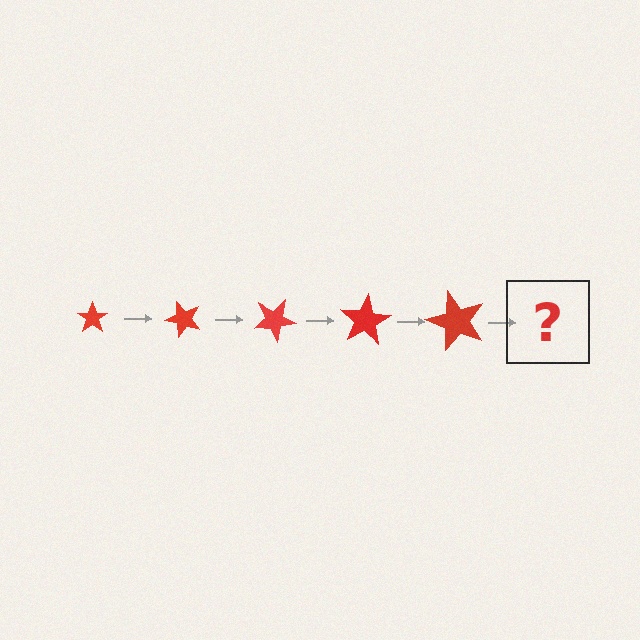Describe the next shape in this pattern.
It should be a star, larger than the previous one and rotated 250 degrees from the start.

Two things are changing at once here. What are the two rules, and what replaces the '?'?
The two rules are that the star grows larger each step and it rotates 50 degrees each step. The '?' should be a star, larger than the previous one and rotated 250 degrees from the start.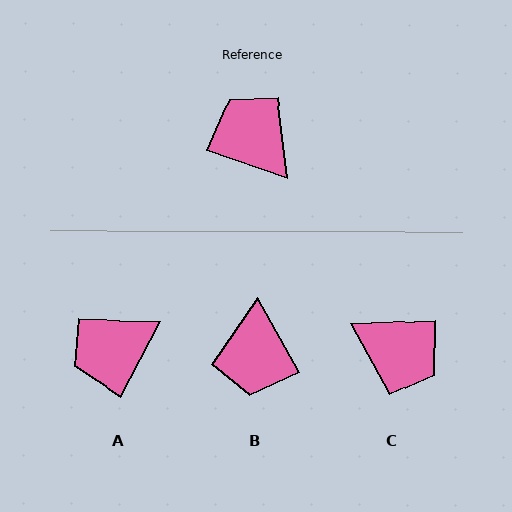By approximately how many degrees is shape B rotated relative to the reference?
Approximately 138 degrees counter-clockwise.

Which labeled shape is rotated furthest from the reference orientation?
C, about 158 degrees away.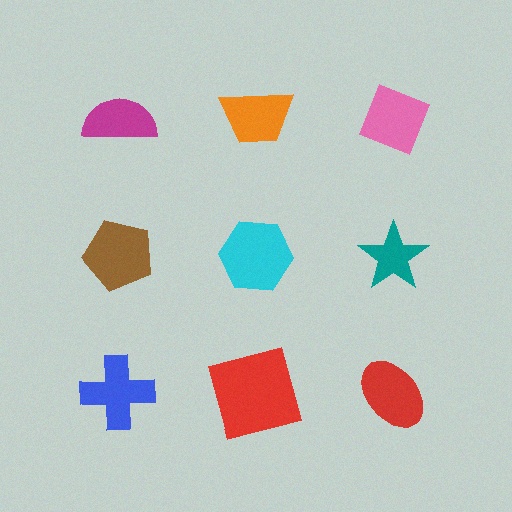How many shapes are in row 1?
3 shapes.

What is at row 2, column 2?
A cyan hexagon.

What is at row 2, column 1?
A brown pentagon.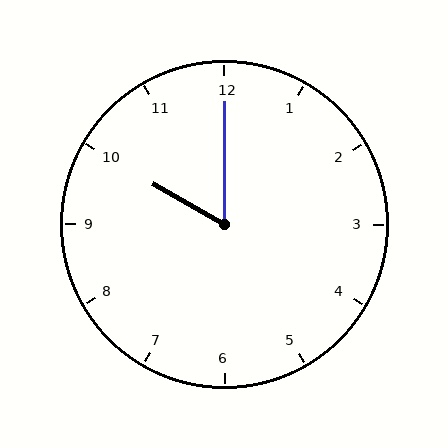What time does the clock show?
10:00.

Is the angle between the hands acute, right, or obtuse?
It is acute.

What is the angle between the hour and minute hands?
Approximately 60 degrees.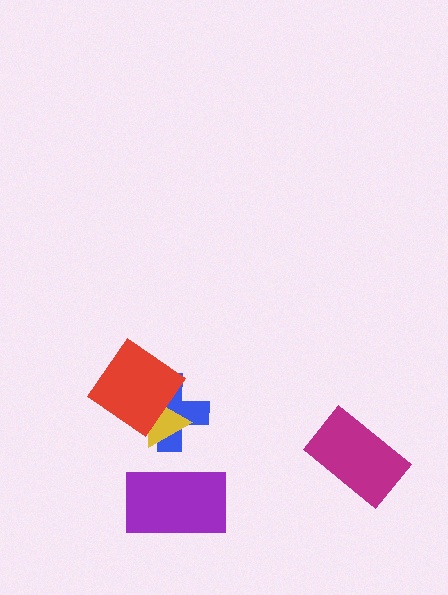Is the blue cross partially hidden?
Yes, it is partially covered by another shape.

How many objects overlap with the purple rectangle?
0 objects overlap with the purple rectangle.